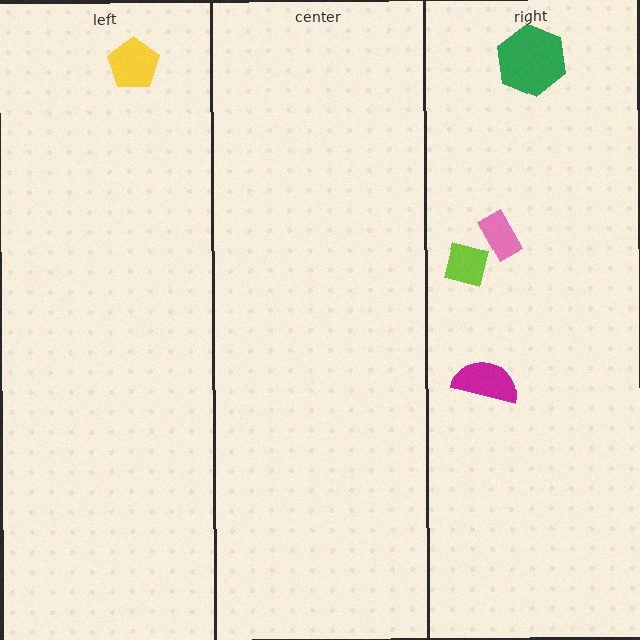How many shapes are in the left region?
1.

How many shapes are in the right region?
4.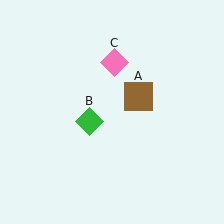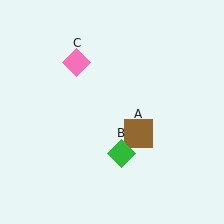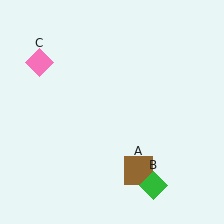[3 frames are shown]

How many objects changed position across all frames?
3 objects changed position: brown square (object A), green diamond (object B), pink diamond (object C).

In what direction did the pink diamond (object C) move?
The pink diamond (object C) moved left.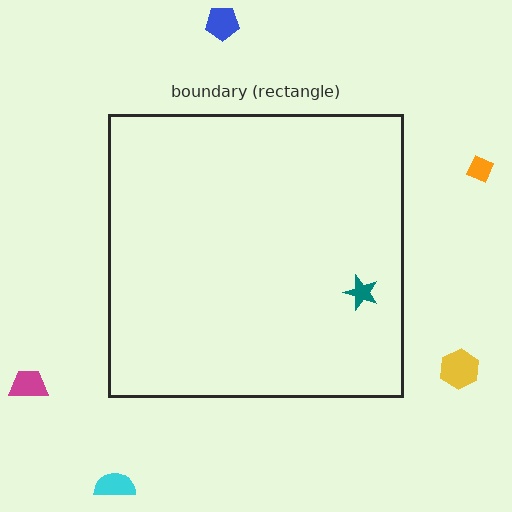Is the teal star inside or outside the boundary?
Inside.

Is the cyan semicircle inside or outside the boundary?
Outside.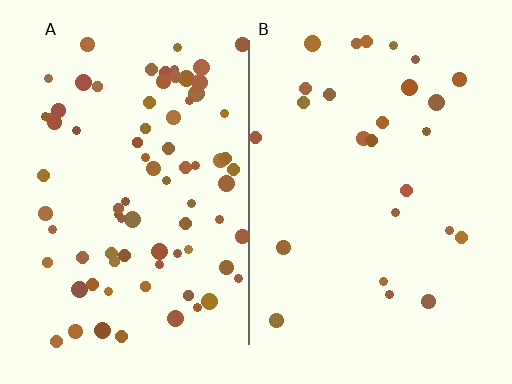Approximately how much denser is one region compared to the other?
Approximately 3.1× — region A over region B.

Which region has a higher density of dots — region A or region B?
A (the left).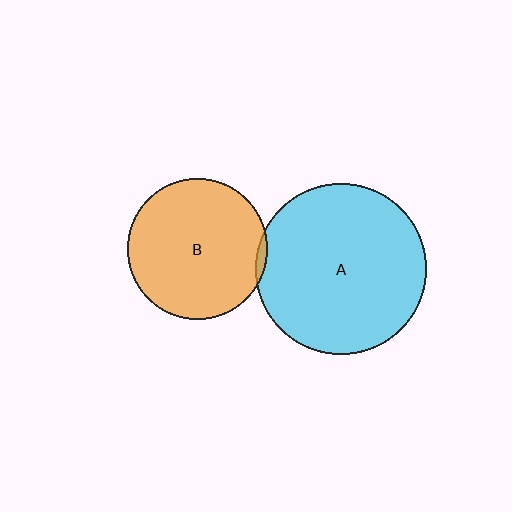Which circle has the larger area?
Circle A (cyan).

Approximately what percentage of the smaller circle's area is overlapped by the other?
Approximately 5%.